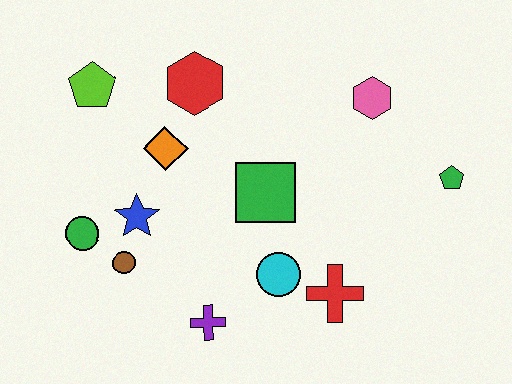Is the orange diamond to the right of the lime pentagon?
Yes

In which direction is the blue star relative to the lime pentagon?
The blue star is below the lime pentagon.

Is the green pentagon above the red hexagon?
No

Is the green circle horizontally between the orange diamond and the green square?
No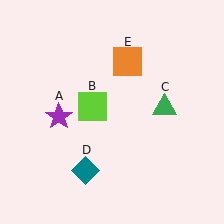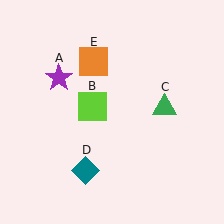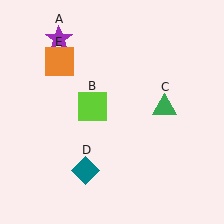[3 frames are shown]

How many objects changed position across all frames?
2 objects changed position: purple star (object A), orange square (object E).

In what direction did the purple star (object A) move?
The purple star (object A) moved up.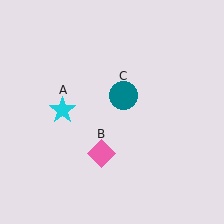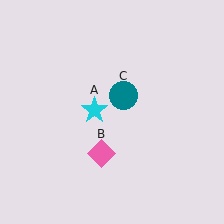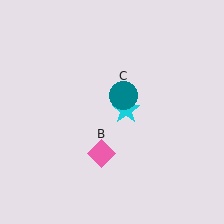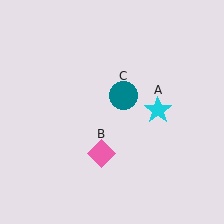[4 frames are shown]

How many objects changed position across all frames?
1 object changed position: cyan star (object A).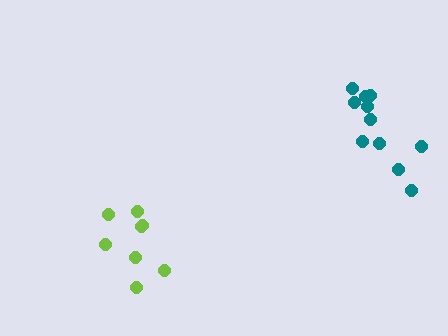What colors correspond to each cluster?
The clusters are colored: lime, teal.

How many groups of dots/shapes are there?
There are 2 groups.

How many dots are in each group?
Group 1: 8 dots, Group 2: 11 dots (19 total).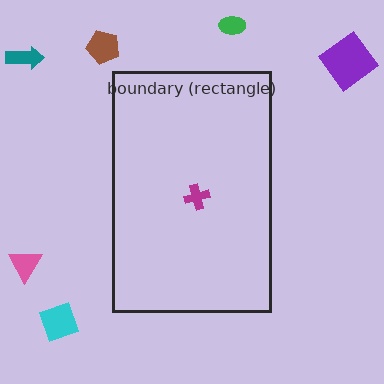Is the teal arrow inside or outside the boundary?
Outside.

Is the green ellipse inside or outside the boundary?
Outside.